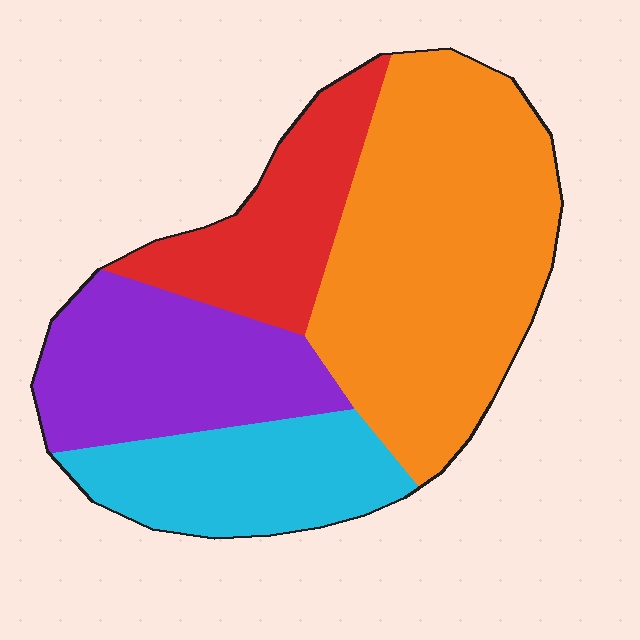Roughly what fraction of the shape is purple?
Purple takes up about one fifth (1/5) of the shape.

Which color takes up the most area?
Orange, at roughly 45%.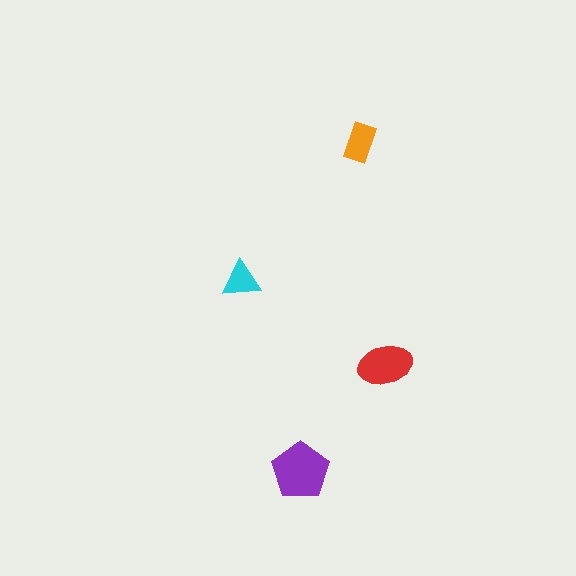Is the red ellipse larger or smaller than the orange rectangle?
Larger.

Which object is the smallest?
The cyan triangle.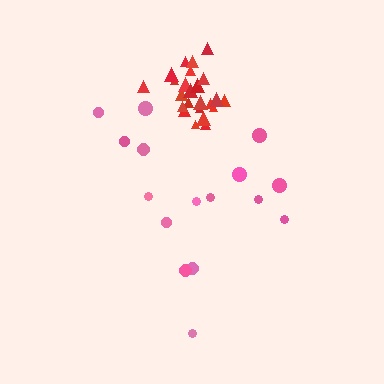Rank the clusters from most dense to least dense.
red, pink.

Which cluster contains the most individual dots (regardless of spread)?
Red (26).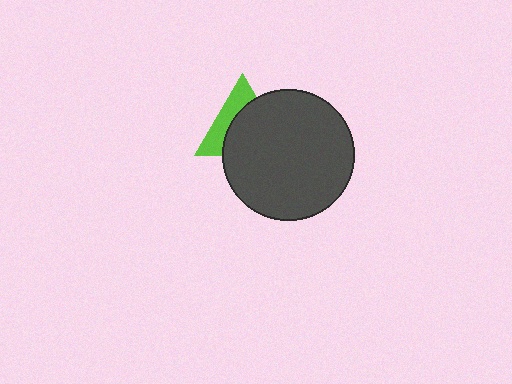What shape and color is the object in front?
The object in front is a dark gray circle.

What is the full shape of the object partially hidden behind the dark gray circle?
The partially hidden object is a lime triangle.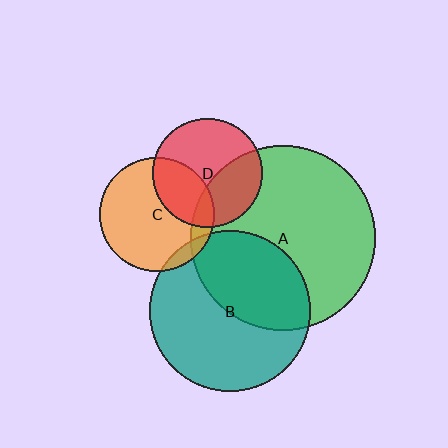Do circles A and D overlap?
Yes.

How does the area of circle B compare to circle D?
Approximately 2.1 times.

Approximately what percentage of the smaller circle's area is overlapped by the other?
Approximately 35%.